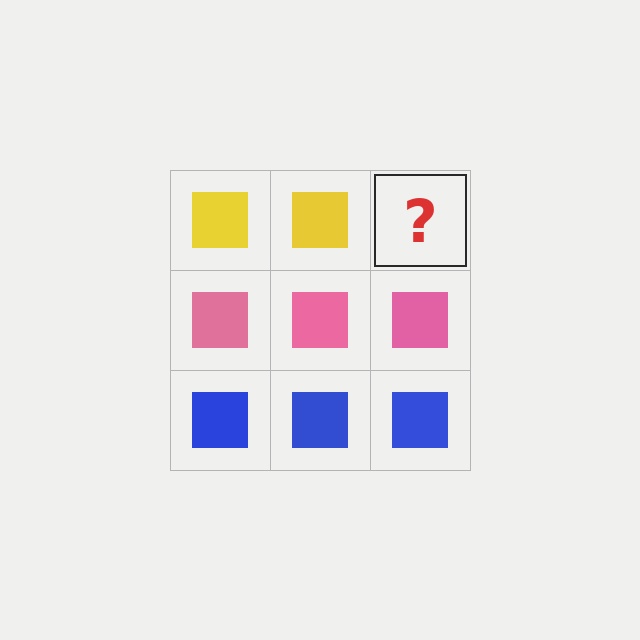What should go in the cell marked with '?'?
The missing cell should contain a yellow square.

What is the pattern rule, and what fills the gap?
The rule is that each row has a consistent color. The gap should be filled with a yellow square.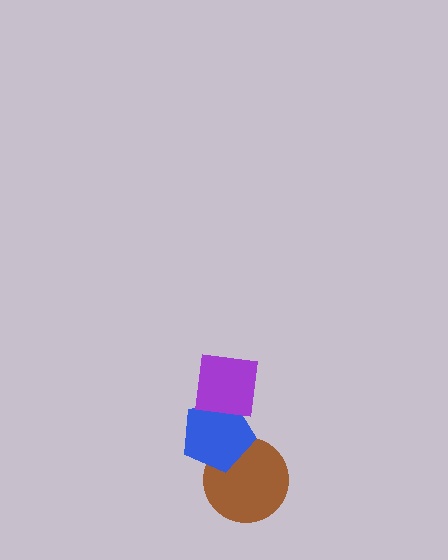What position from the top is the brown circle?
The brown circle is 3rd from the top.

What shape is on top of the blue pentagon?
The purple square is on top of the blue pentagon.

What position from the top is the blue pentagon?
The blue pentagon is 2nd from the top.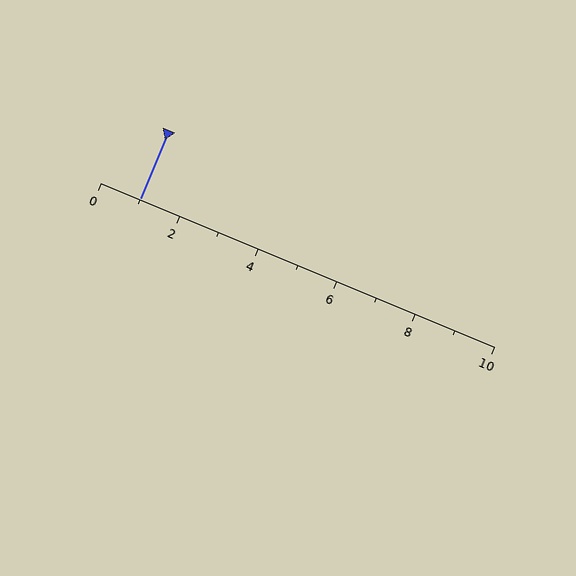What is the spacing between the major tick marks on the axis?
The major ticks are spaced 2 apart.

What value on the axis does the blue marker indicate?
The marker indicates approximately 1.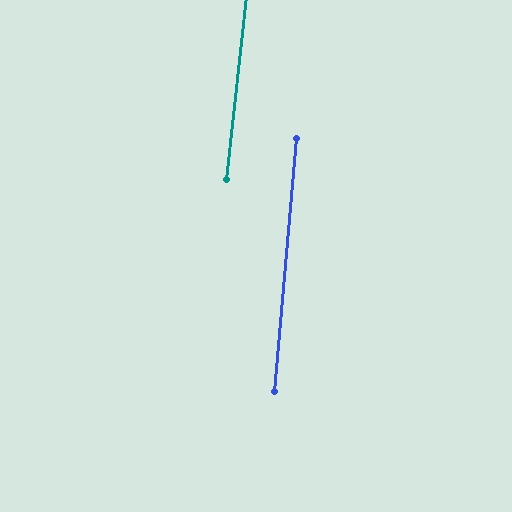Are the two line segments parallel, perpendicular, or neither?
Parallel — their directions differ by only 1.3°.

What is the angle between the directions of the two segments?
Approximately 1 degree.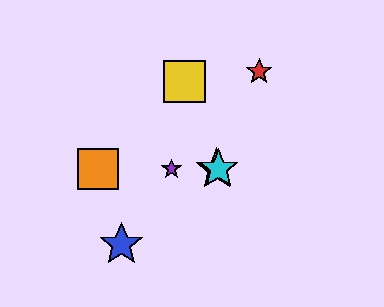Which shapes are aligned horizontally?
The green star, the purple star, the orange square, the cyan star are aligned horizontally.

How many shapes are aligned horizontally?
4 shapes (the green star, the purple star, the orange square, the cyan star) are aligned horizontally.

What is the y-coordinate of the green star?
The green star is at y≈169.